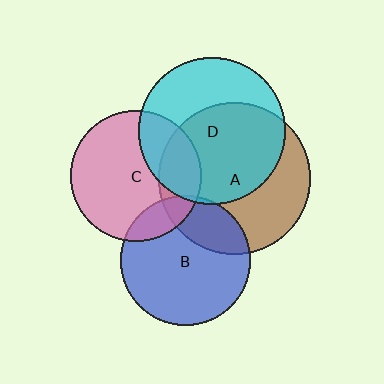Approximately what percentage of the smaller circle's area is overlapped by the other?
Approximately 5%.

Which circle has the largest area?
Circle A (brown).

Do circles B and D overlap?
Yes.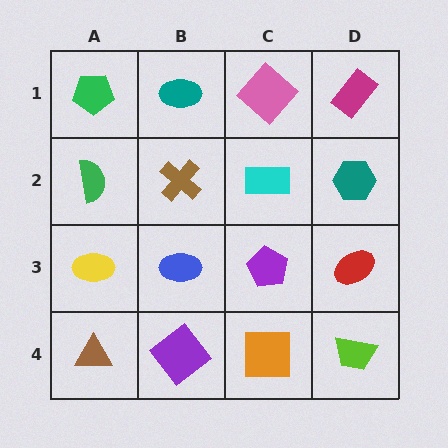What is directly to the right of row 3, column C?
A red ellipse.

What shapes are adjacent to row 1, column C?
A cyan rectangle (row 2, column C), a teal ellipse (row 1, column B), a magenta rectangle (row 1, column D).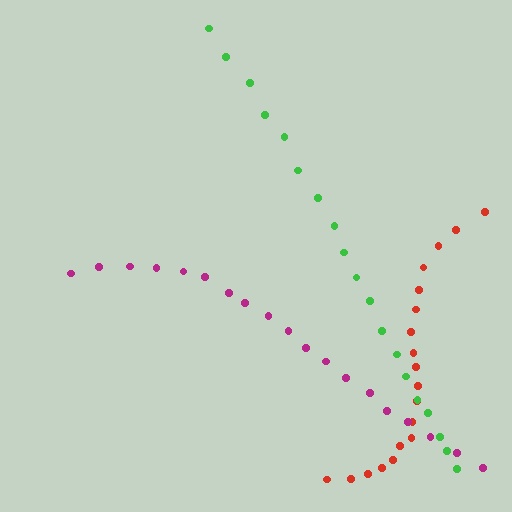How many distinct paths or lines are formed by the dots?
There are 3 distinct paths.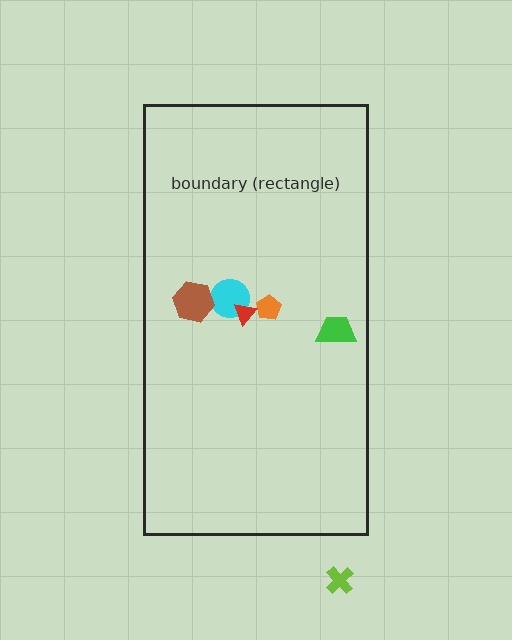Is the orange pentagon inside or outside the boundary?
Inside.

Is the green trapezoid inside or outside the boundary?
Inside.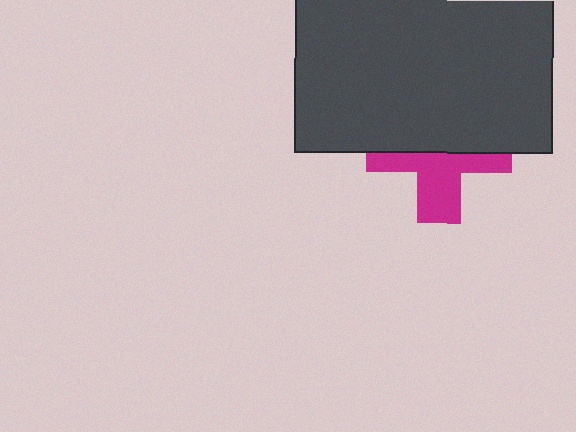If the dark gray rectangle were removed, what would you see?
You would see the complete magenta cross.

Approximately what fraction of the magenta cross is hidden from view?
Roughly 55% of the magenta cross is hidden behind the dark gray rectangle.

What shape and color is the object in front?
The object in front is a dark gray rectangle.